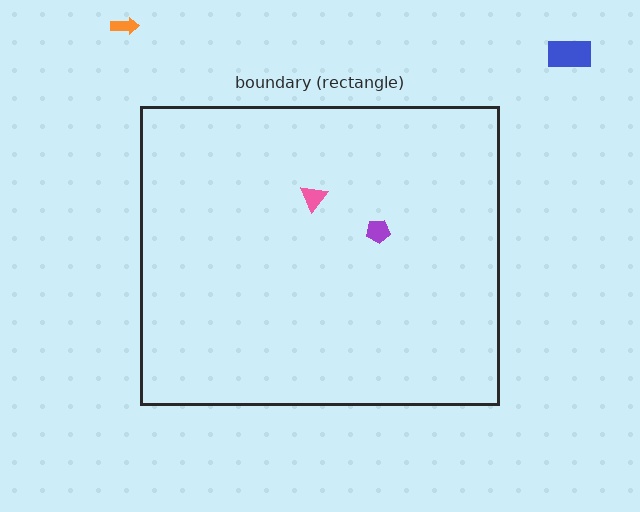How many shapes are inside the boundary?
2 inside, 2 outside.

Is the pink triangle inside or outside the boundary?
Inside.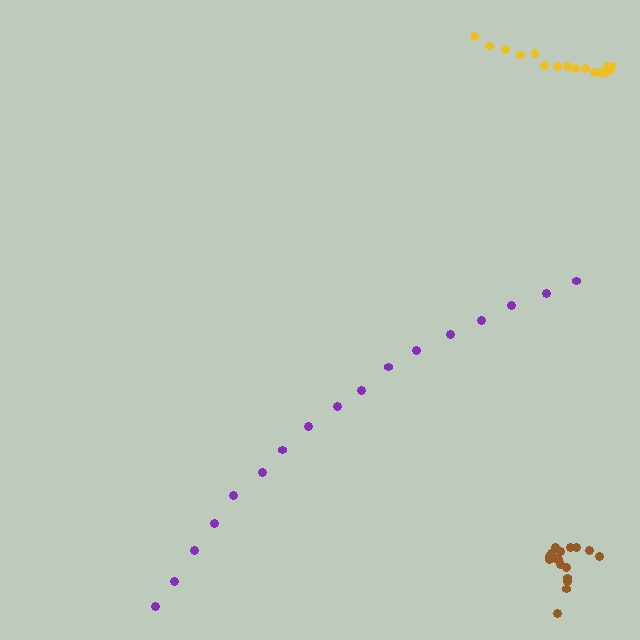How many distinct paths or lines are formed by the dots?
There are 3 distinct paths.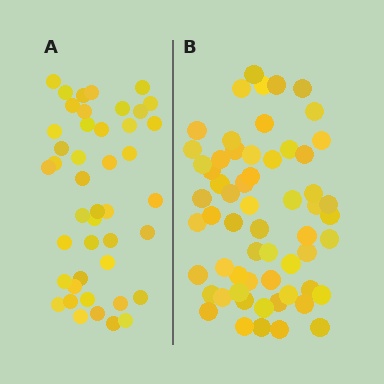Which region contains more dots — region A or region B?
Region B (the right region) has more dots.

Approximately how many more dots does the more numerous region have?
Region B has approximately 15 more dots than region A.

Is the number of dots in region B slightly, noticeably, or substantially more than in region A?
Region B has noticeably more, but not dramatically so. The ratio is roughly 1.4 to 1.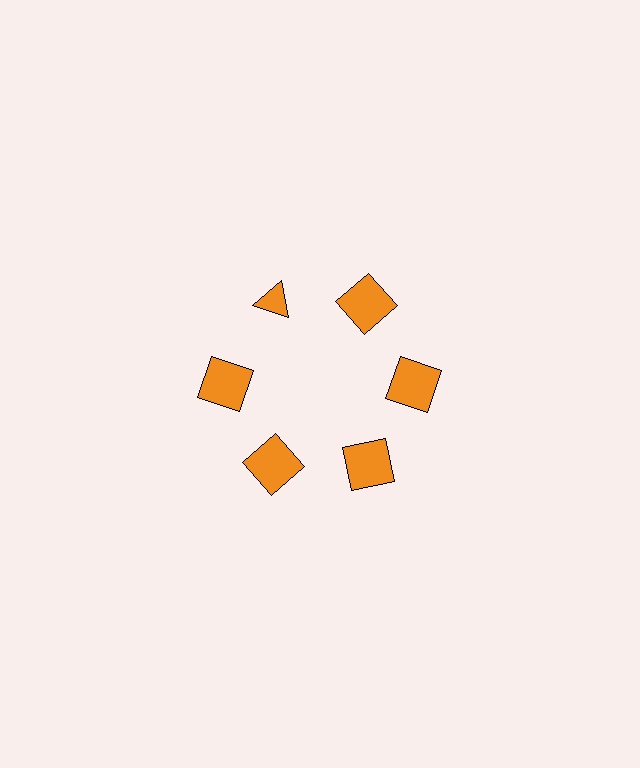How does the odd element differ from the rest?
It has a different shape: triangle instead of square.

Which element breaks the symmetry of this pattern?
The orange triangle at roughly the 11 o'clock position breaks the symmetry. All other shapes are orange squares.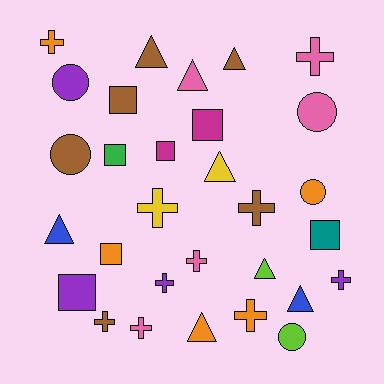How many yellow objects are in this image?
There are 2 yellow objects.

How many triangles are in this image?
There are 8 triangles.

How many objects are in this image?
There are 30 objects.